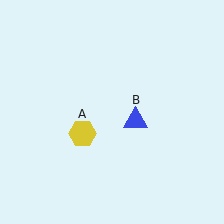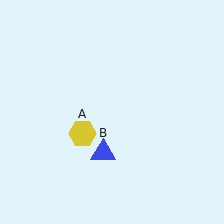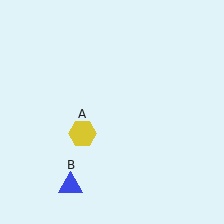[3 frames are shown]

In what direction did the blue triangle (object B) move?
The blue triangle (object B) moved down and to the left.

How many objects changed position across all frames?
1 object changed position: blue triangle (object B).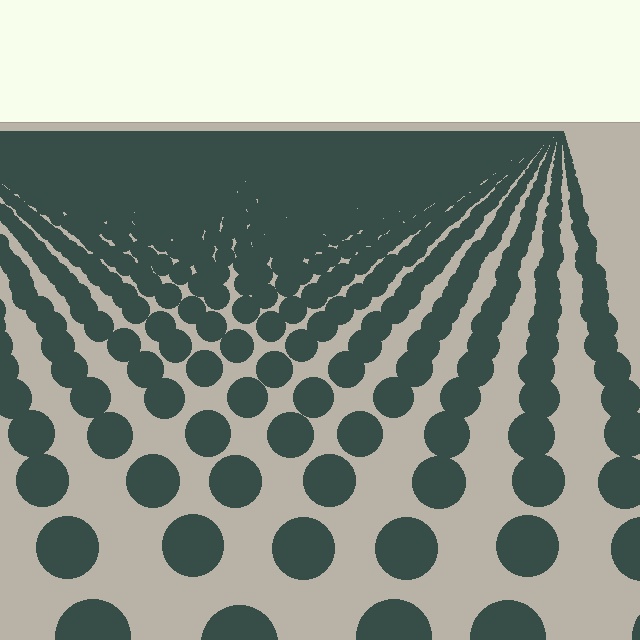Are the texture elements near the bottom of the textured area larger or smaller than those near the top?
Larger. Near the bottom, elements are closer to the viewer and appear at a bigger on-screen size.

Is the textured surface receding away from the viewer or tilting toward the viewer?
The surface is receding away from the viewer. Texture elements get smaller and denser toward the top.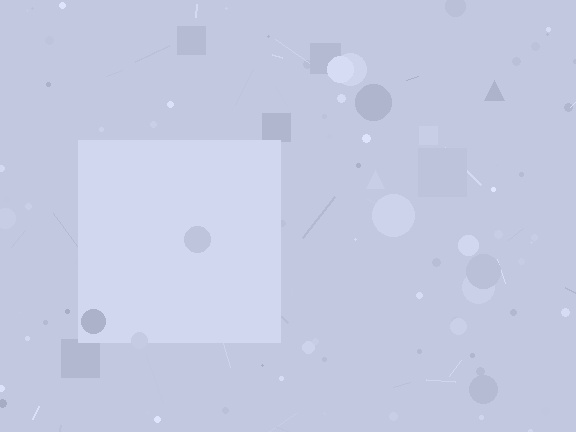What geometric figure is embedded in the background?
A square is embedded in the background.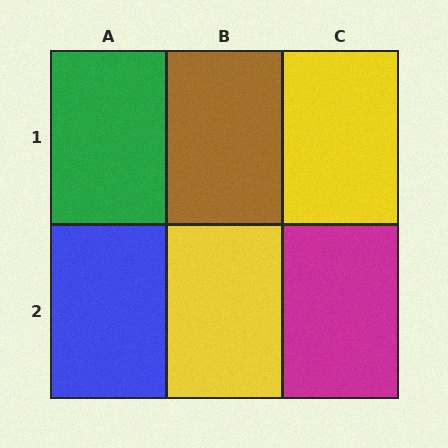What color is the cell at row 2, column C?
Magenta.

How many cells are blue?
1 cell is blue.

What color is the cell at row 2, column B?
Yellow.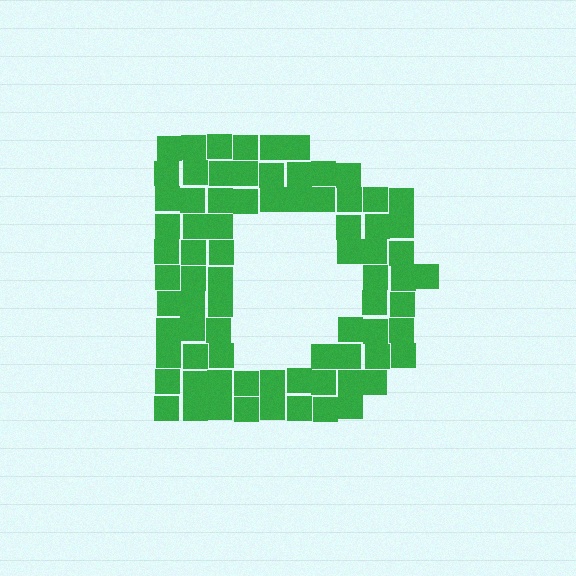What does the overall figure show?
The overall figure shows the letter D.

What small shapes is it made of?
It is made of small squares.